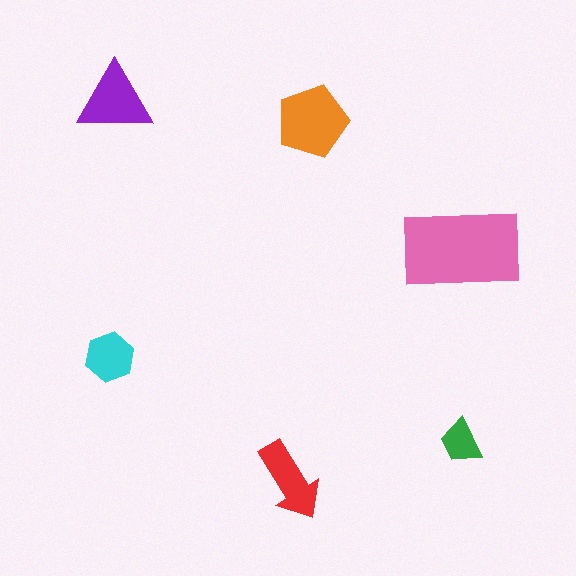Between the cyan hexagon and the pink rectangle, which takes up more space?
The pink rectangle.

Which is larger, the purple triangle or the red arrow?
The purple triangle.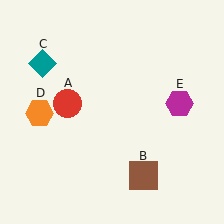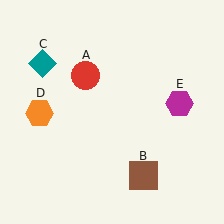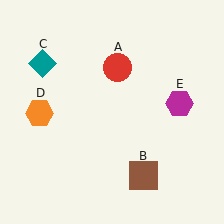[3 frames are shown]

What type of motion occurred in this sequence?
The red circle (object A) rotated clockwise around the center of the scene.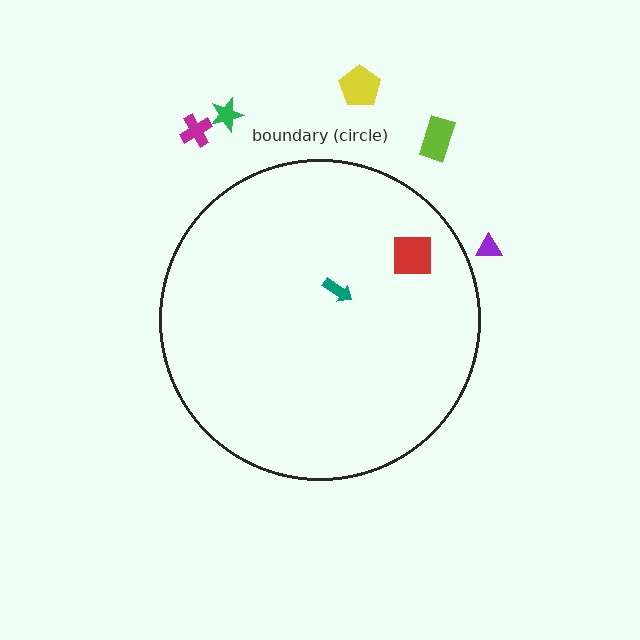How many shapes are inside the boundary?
2 inside, 5 outside.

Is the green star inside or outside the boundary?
Outside.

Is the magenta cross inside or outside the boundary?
Outside.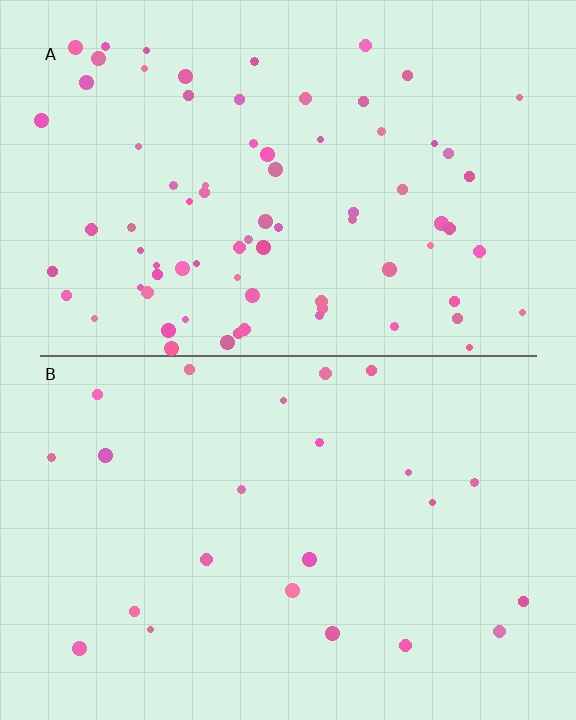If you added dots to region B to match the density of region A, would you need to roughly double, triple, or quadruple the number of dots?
Approximately triple.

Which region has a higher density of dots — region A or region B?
A (the top).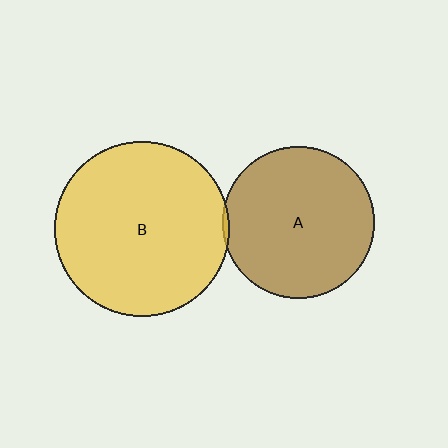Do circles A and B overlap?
Yes.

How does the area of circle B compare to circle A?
Approximately 1.3 times.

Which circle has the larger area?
Circle B (yellow).